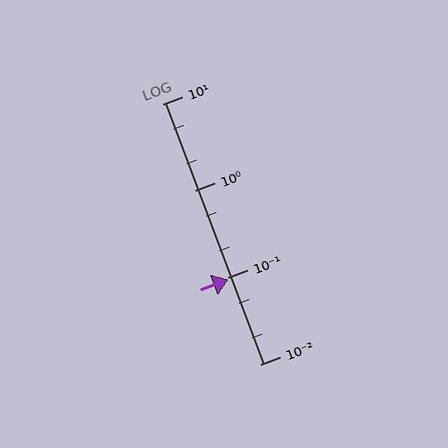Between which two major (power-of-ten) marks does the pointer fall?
The pointer is between 0.01 and 0.1.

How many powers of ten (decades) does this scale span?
The scale spans 3 decades, from 0.01 to 10.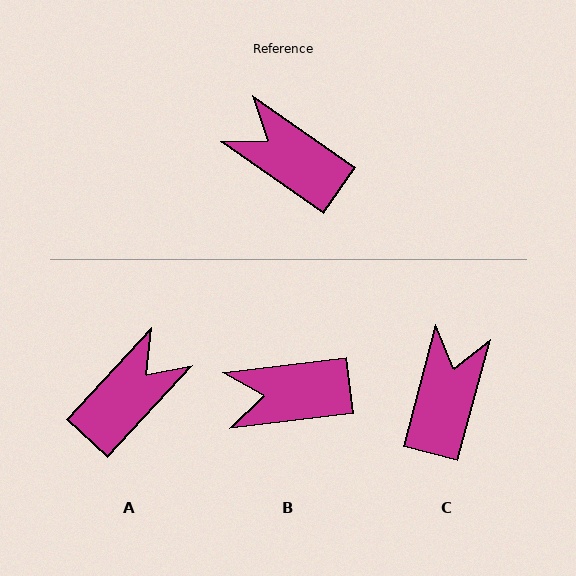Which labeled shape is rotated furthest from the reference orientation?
A, about 98 degrees away.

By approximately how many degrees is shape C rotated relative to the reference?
Approximately 70 degrees clockwise.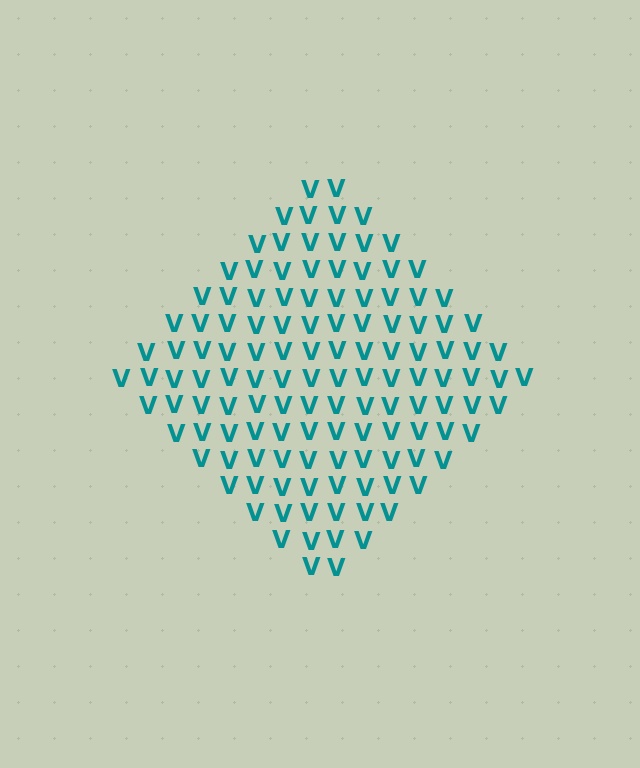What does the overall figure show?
The overall figure shows a diamond.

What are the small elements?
The small elements are letter V's.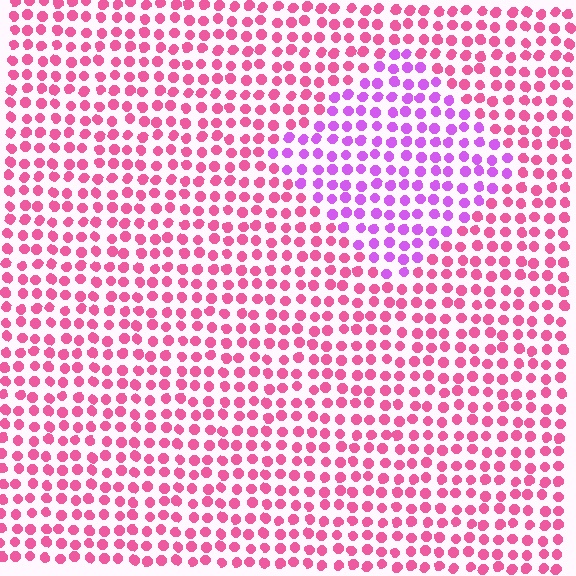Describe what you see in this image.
The image is filled with small pink elements in a uniform arrangement. A diamond-shaped region is visible where the elements are tinted to a slightly different hue, forming a subtle color boundary.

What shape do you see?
I see a diamond.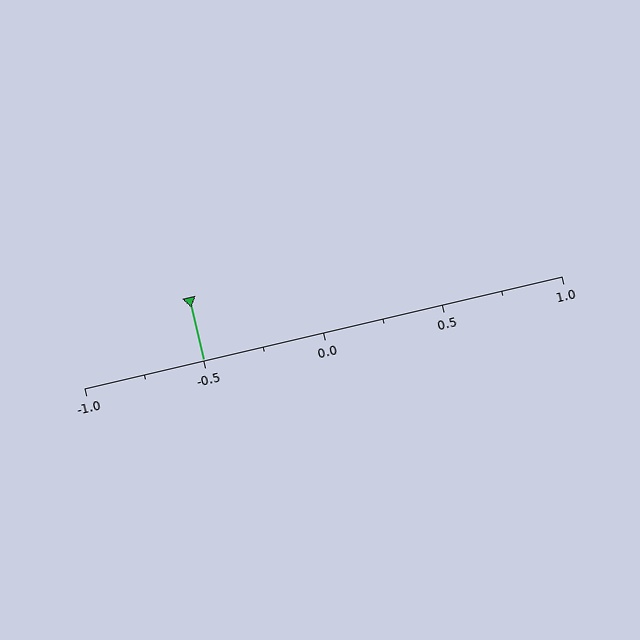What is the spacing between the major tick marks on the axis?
The major ticks are spaced 0.5 apart.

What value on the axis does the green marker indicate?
The marker indicates approximately -0.5.